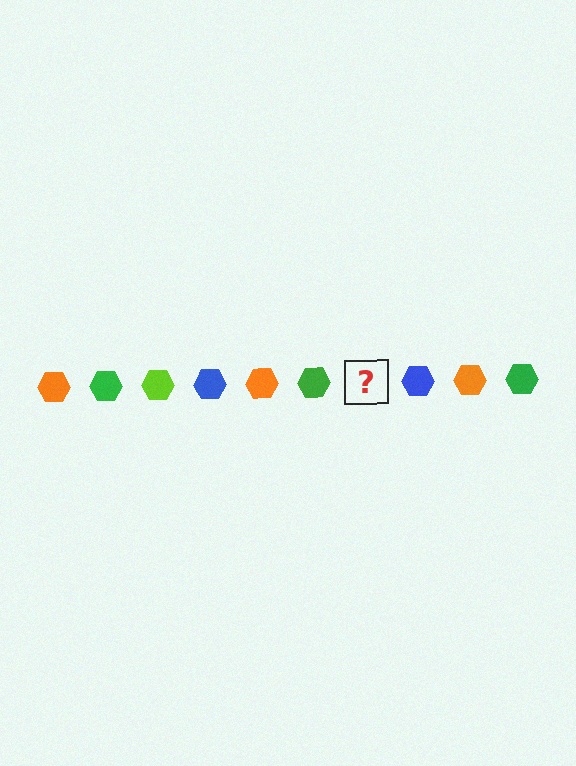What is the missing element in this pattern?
The missing element is a lime hexagon.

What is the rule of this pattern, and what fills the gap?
The rule is that the pattern cycles through orange, green, lime, blue hexagons. The gap should be filled with a lime hexagon.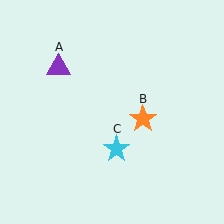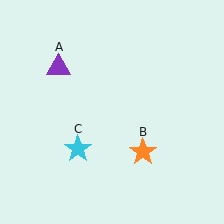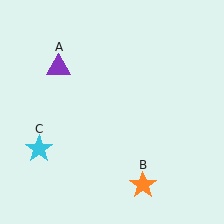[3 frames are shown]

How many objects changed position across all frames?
2 objects changed position: orange star (object B), cyan star (object C).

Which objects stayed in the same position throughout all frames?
Purple triangle (object A) remained stationary.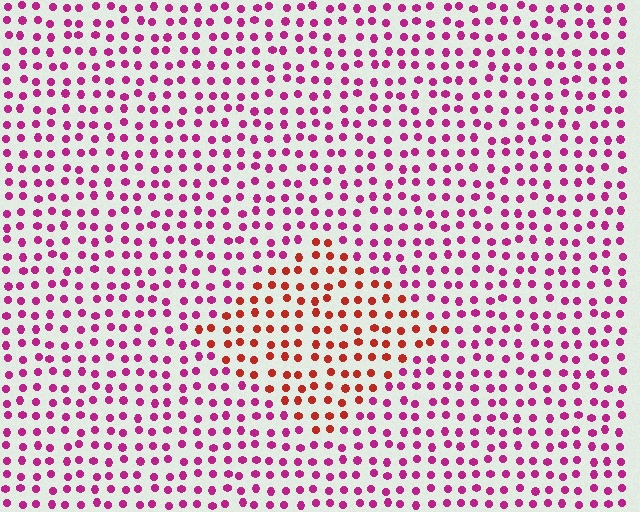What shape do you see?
I see a diamond.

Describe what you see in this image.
The image is filled with small magenta elements in a uniform arrangement. A diamond-shaped region is visible where the elements are tinted to a slightly different hue, forming a subtle color boundary.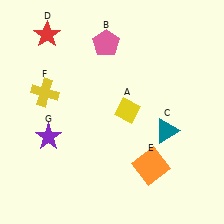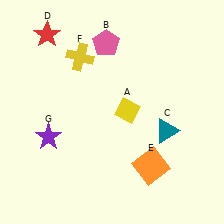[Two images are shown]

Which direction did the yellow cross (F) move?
The yellow cross (F) moved up.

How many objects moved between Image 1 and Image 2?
1 object moved between the two images.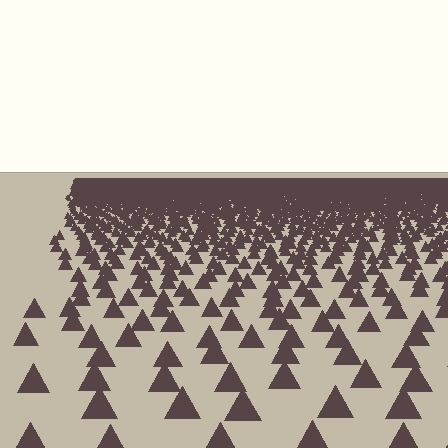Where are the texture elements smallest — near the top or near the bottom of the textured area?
Near the top.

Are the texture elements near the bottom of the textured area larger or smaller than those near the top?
Larger. Near the bottom, elements are closer to the viewer and appear at a bigger on-screen size.